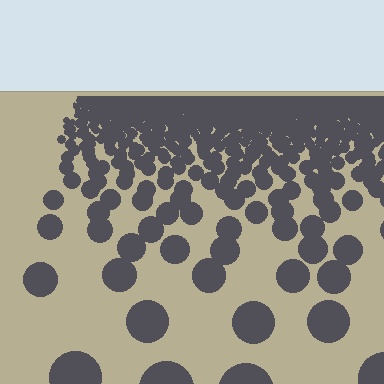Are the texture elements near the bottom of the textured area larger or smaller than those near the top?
Larger. Near the bottom, elements are closer to the viewer and appear at a bigger on-screen size.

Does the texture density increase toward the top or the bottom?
Density increases toward the top.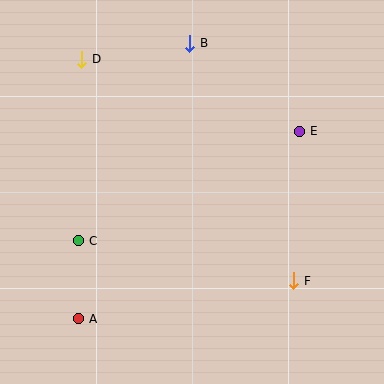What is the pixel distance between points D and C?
The distance between D and C is 181 pixels.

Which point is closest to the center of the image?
Point C at (79, 241) is closest to the center.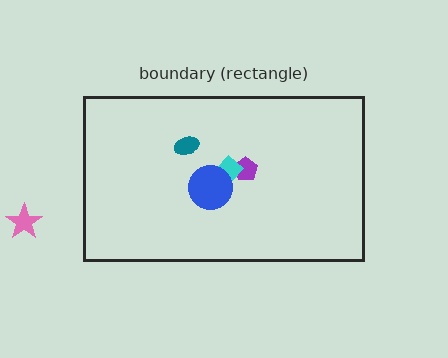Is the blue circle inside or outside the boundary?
Inside.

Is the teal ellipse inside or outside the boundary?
Inside.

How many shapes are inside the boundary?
4 inside, 1 outside.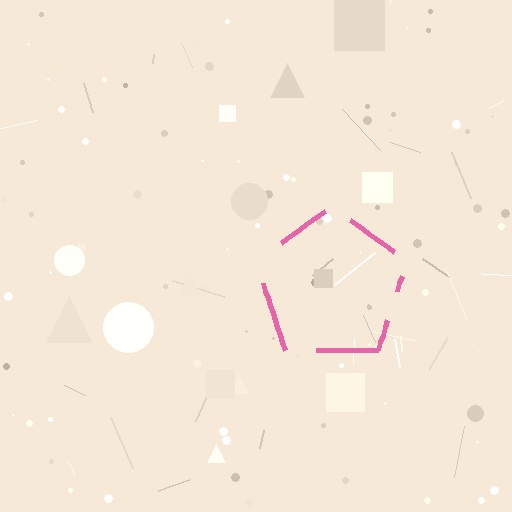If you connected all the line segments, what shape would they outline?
They would outline a pentagon.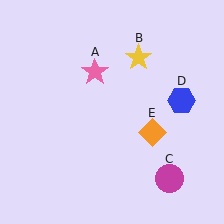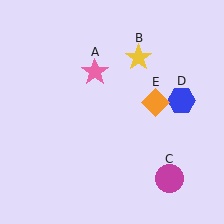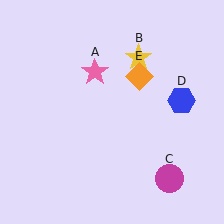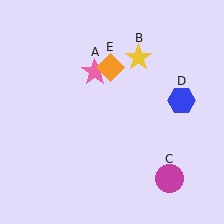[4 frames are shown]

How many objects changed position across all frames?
1 object changed position: orange diamond (object E).